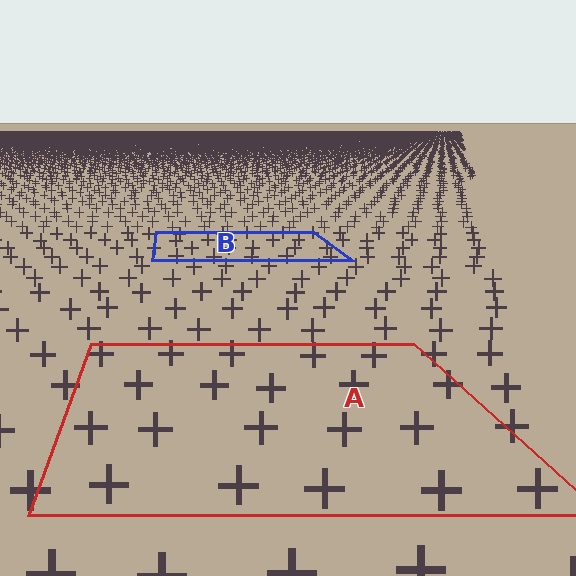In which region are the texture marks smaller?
The texture marks are smaller in region B, because it is farther away.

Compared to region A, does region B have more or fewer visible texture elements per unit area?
Region B has more texture elements per unit area — they are packed more densely because it is farther away.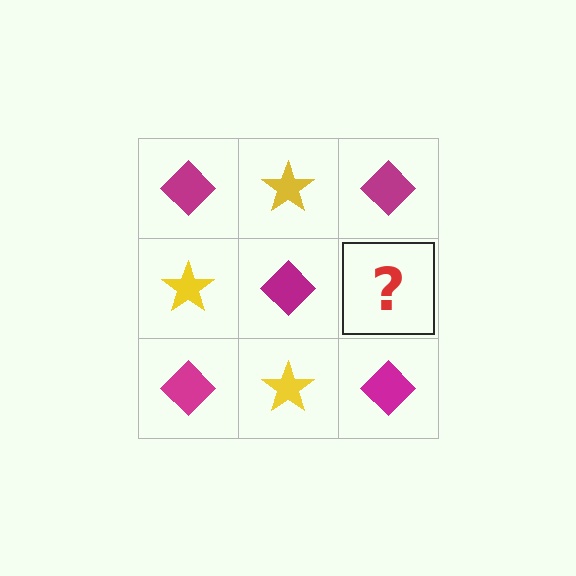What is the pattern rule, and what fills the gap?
The rule is that it alternates magenta diamond and yellow star in a checkerboard pattern. The gap should be filled with a yellow star.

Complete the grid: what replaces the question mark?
The question mark should be replaced with a yellow star.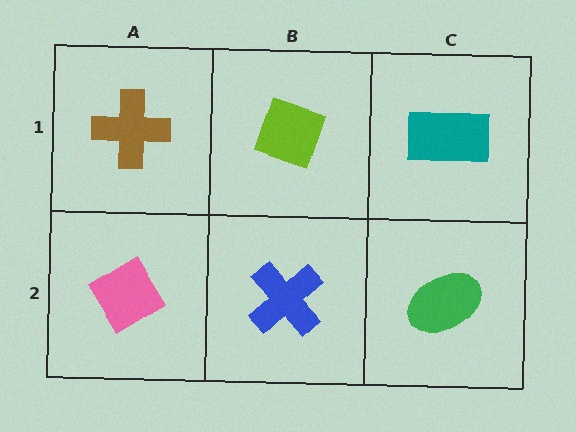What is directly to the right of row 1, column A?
A lime diamond.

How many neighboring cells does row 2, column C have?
2.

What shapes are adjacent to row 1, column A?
A pink diamond (row 2, column A), a lime diamond (row 1, column B).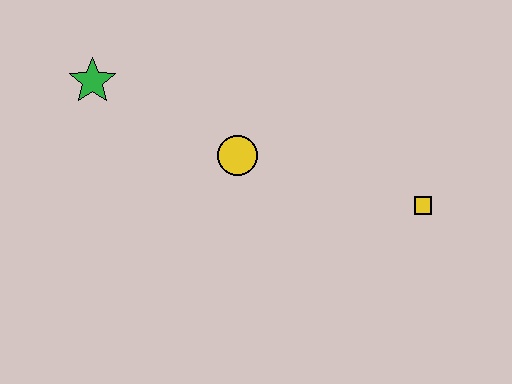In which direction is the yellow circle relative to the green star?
The yellow circle is to the right of the green star.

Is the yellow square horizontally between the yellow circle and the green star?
No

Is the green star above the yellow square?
Yes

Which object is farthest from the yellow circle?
The yellow square is farthest from the yellow circle.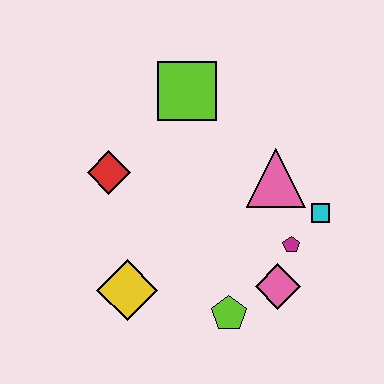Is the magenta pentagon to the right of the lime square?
Yes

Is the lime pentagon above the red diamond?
No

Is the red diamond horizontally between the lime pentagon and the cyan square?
No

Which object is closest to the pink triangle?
The cyan square is closest to the pink triangle.